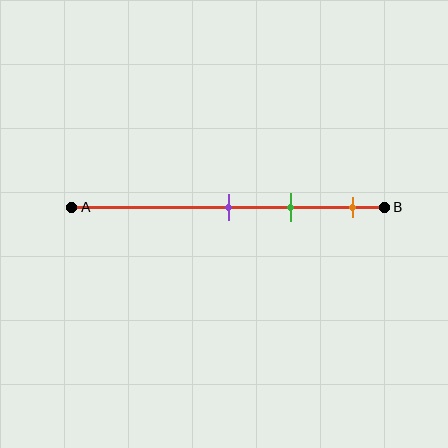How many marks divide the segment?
There are 3 marks dividing the segment.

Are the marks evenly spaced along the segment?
Yes, the marks are approximately evenly spaced.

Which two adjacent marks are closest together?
The purple and green marks are the closest adjacent pair.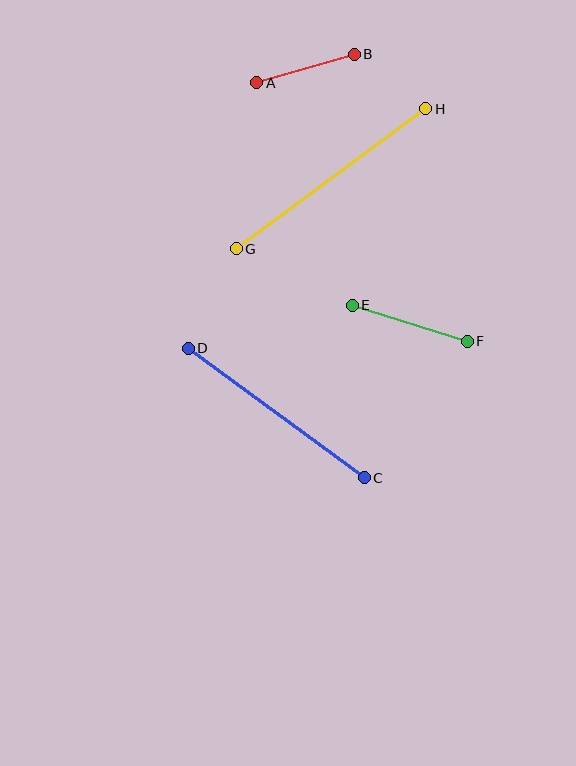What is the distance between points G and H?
The distance is approximately 235 pixels.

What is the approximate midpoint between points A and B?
The midpoint is at approximately (305, 69) pixels.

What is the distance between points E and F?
The distance is approximately 121 pixels.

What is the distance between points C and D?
The distance is approximately 218 pixels.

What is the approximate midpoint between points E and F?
The midpoint is at approximately (410, 323) pixels.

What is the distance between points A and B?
The distance is approximately 101 pixels.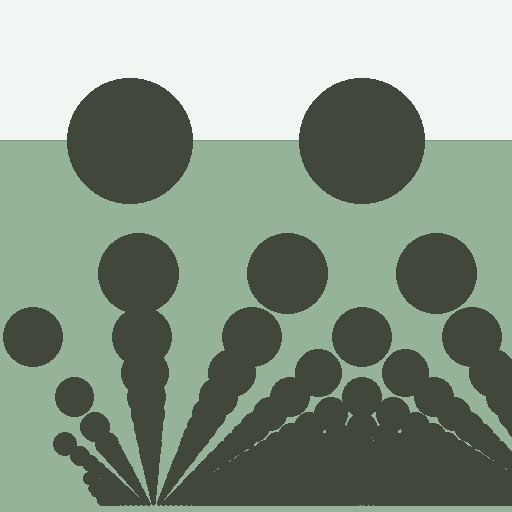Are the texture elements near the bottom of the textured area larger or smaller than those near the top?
Smaller. The gradient is inverted — elements near the bottom are smaller and denser.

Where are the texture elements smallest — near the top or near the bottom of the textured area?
Near the bottom.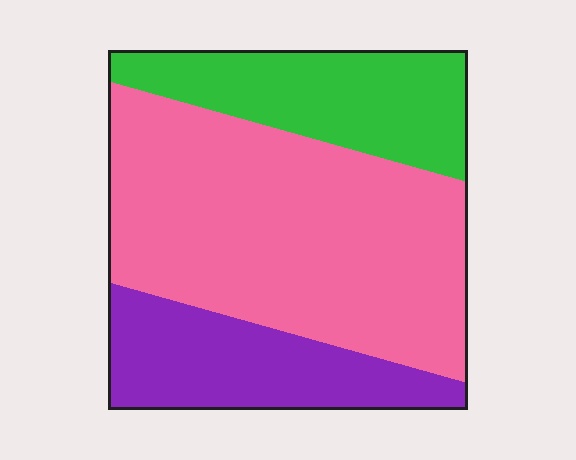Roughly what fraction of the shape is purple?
Purple covers roughly 20% of the shape.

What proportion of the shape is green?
Green takes up between a sixth and a third of the shape.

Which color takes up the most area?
Pink, at roughly 55%.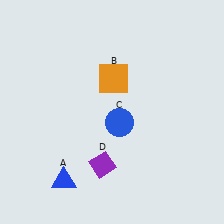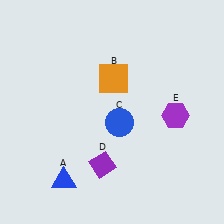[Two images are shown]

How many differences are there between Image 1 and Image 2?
There is 1 difference between the two images.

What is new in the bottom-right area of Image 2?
A purple hexagon (E) was added in the bottom-right area of Image 2.